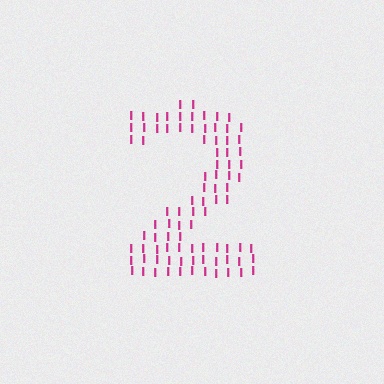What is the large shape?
The large shape is the digit 2.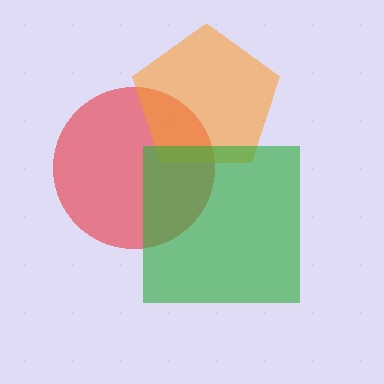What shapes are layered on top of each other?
The layered shapes are: a red circle, an orange pentagon, a green square.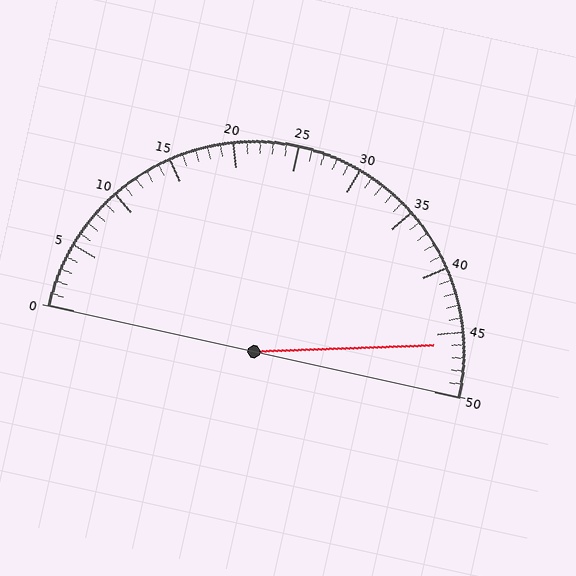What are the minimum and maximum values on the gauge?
The gauge ranges from 0 to 50.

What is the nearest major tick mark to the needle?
The nearest major tick mark is 45.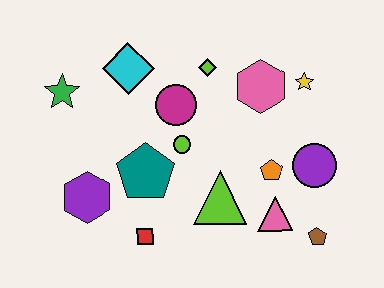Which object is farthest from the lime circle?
The brown pentagon is farthest from the lime circle.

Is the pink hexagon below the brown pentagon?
No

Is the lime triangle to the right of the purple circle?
No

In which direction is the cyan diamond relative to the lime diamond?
The cyan diamond is to the left of the lime diamond.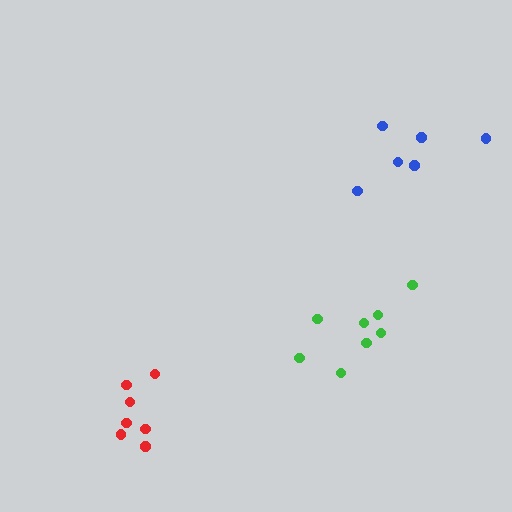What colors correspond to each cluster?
The clusters are colored: green, blue, red.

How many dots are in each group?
Group 1: 8 dots, Group 2: 6 dots, Group 3: 7 dots (21 total).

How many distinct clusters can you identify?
There are 3 distinct clusters.